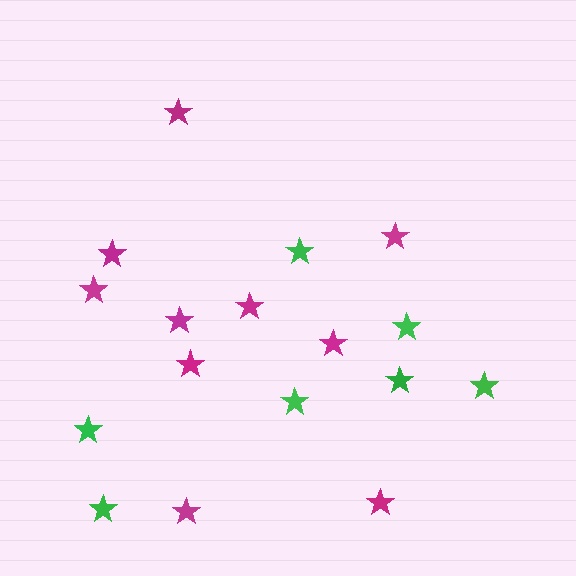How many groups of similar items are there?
There are 2 groups: one group of magenta stars (10) and one group of green stars (7).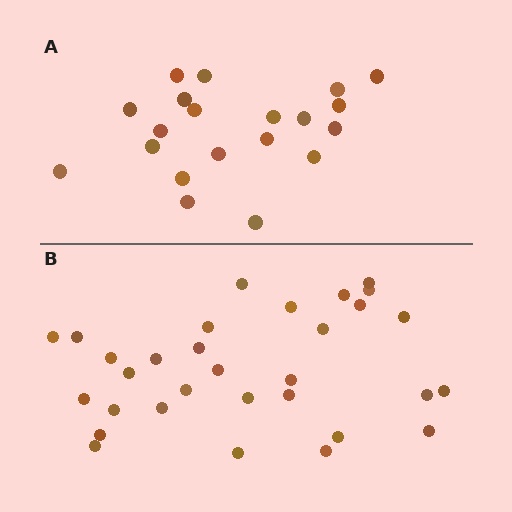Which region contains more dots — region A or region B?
Region B (the bottom region) has more dots.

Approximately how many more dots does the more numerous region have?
Region B has roughly 12 or so more dots than region A.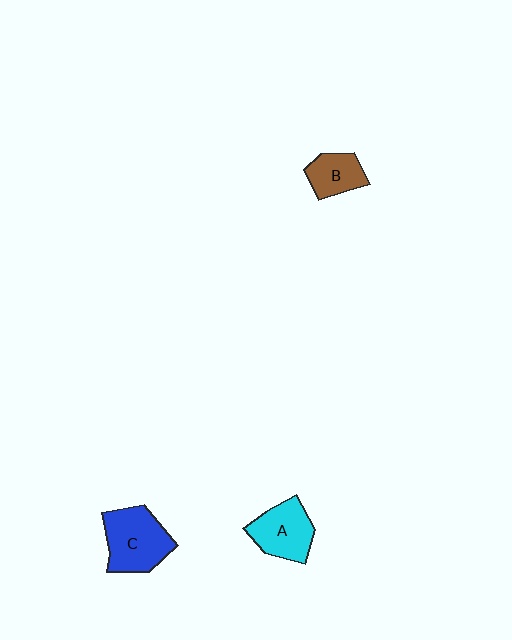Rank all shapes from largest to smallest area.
From largest to smallest: C (blue), A (cyan), B (brown).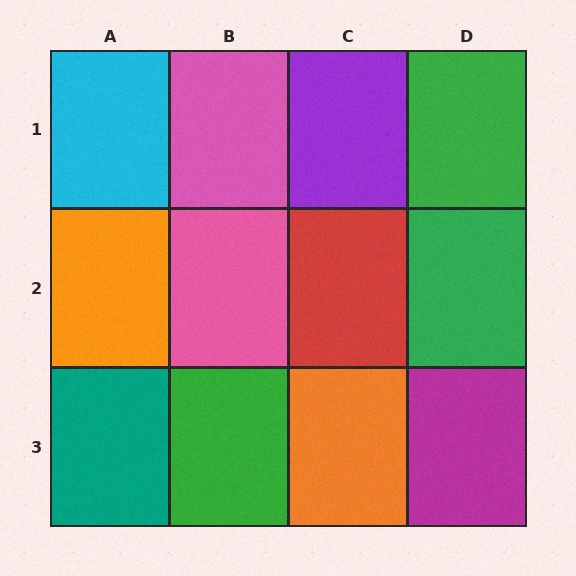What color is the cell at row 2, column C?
Red.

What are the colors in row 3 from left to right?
Teal, green, orange, magenta.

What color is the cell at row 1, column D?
Green.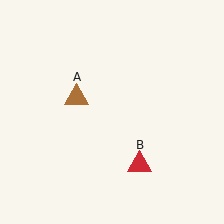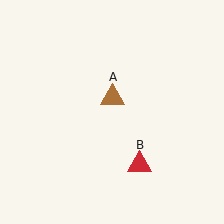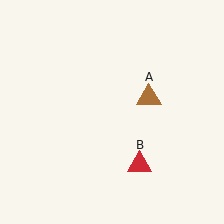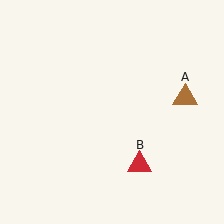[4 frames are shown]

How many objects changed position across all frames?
1 object changed position: brown triangle (object A).